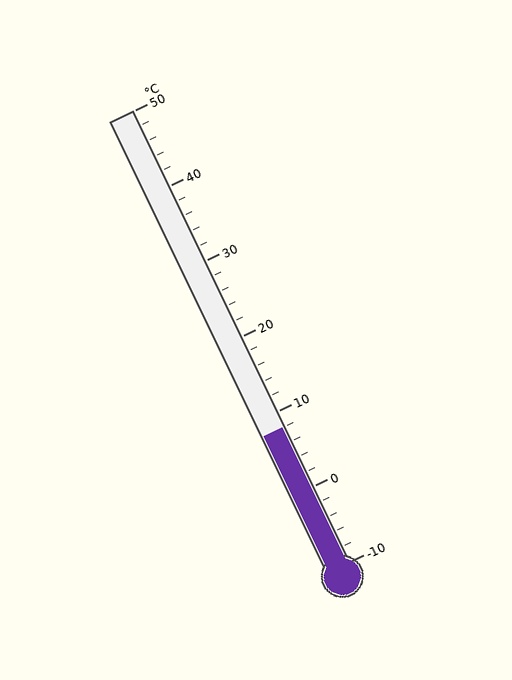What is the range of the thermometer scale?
The thermometer scale ranges from -10°C to 50°C.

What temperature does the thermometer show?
The thermometer shows approximately 8°C.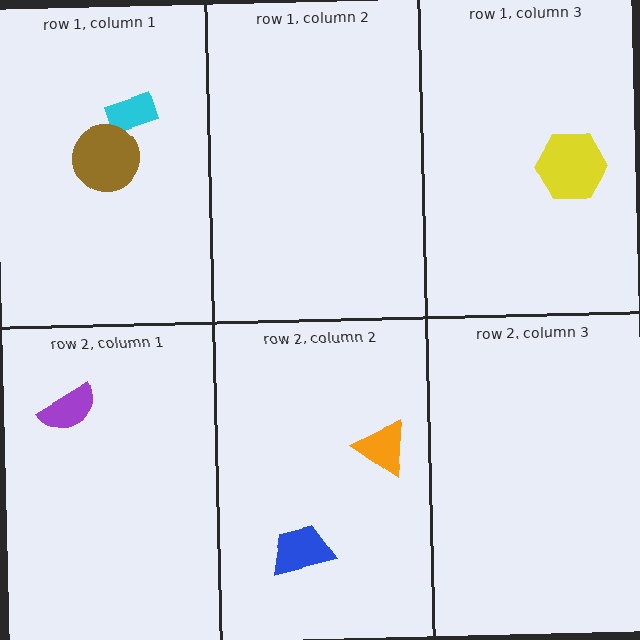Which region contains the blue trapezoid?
The row 2, column 2 region.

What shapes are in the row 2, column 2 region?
The blue trapezoid, the orange triangle.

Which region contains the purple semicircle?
The row 2, column 1 region.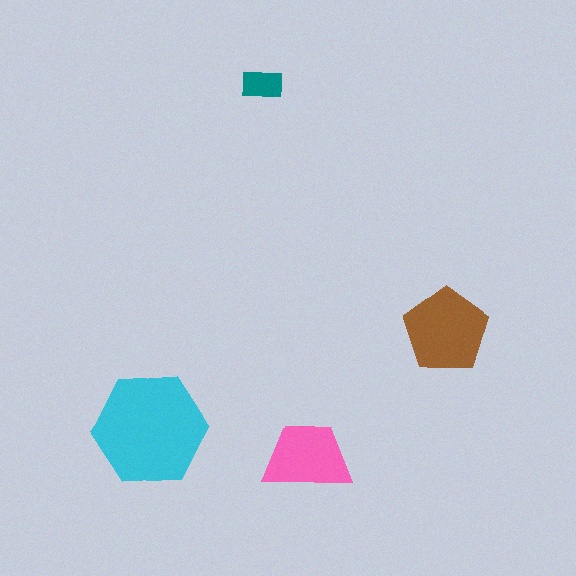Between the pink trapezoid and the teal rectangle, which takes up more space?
The pink trapezoid.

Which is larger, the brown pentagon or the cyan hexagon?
The cyan hexagon.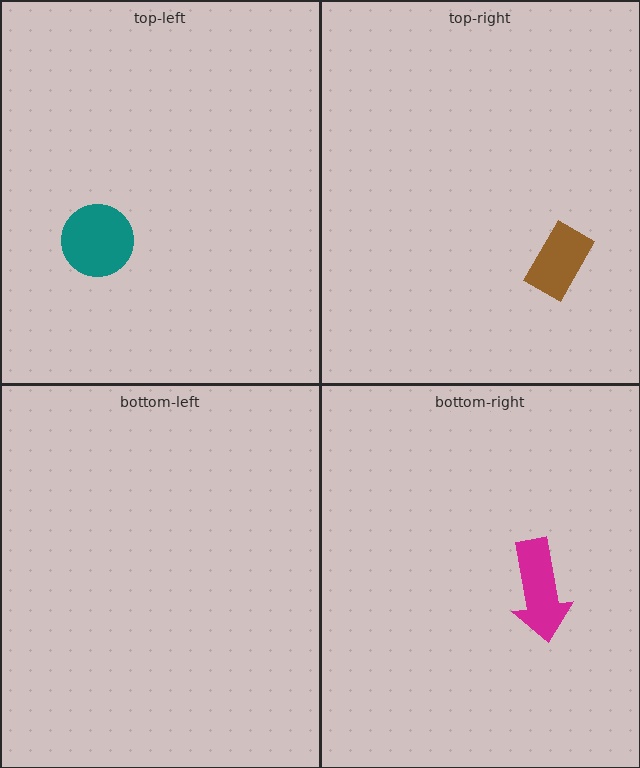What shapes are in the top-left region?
The teal circle.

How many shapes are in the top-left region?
1.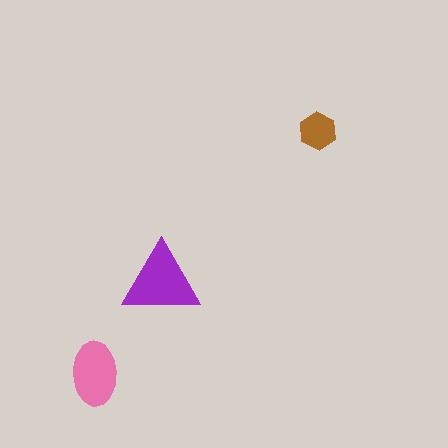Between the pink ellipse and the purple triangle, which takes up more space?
The purple triangle.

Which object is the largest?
The purple triangle.